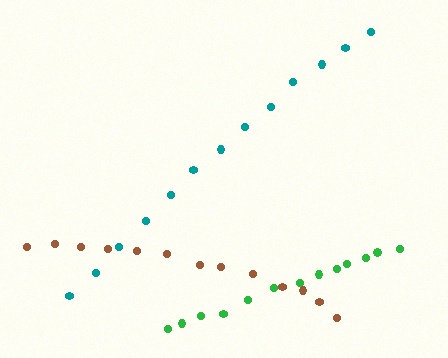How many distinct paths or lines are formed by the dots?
There are 3 distinct paths.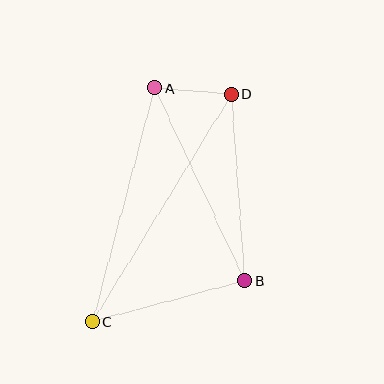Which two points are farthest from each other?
Points C and D are farthest from each other.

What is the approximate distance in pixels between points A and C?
The distance between A and C is approximately 242 pixels.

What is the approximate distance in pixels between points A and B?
The distance between A and B is approximately 213 pixels.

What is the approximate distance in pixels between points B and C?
The distance between B and C is approximately 158 pixels.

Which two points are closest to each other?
Points A and D are closest to each other.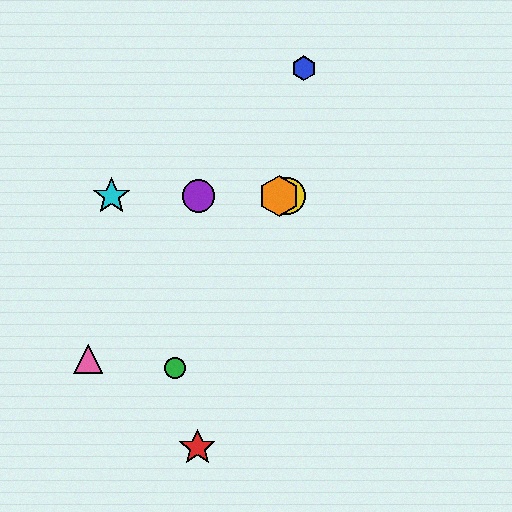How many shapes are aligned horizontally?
4 shapes (the yellow circle, the purple circle, the orange hexagon, the cyan star) are aligned horizontally.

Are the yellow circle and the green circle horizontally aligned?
No, the yellow circle is at y≈196 and the green circle is at y≈368.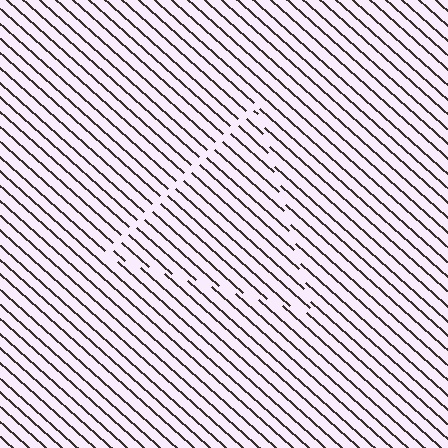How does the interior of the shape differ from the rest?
The interior of the shape contains the same grating, shifted by half a period — the contour is defined by the phase discontinuity where line-ends from the inner and outer gratings abut.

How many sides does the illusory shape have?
3 sides — the line-ends trace a triangle.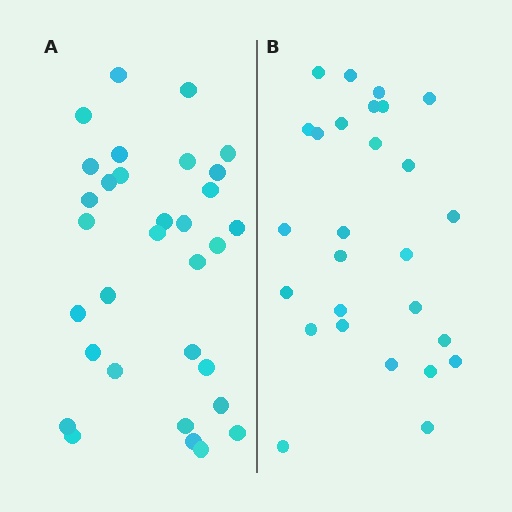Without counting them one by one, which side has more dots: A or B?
Region A (the left region) has more dots.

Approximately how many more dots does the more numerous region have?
Region A has about 5 more dots than region B.